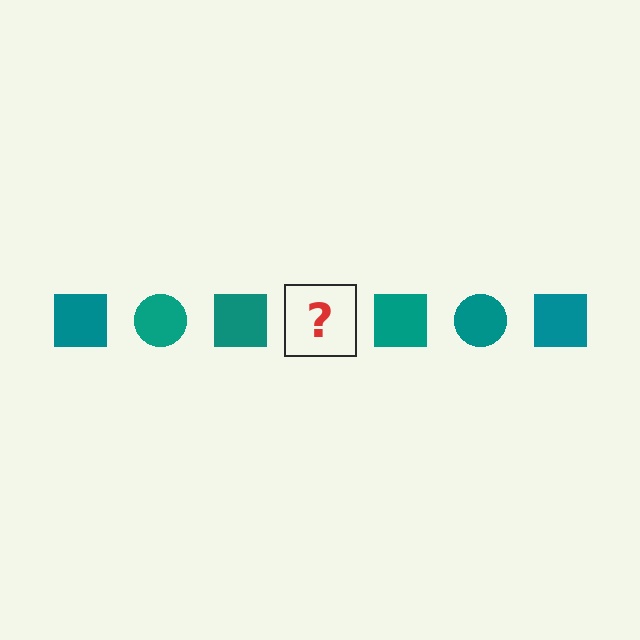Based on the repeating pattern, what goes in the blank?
The blank should be a teal circle.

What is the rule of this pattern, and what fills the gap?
The rule is that the pattern cycles through square, circle shapes in teal. The gap should be filled with a teal circle.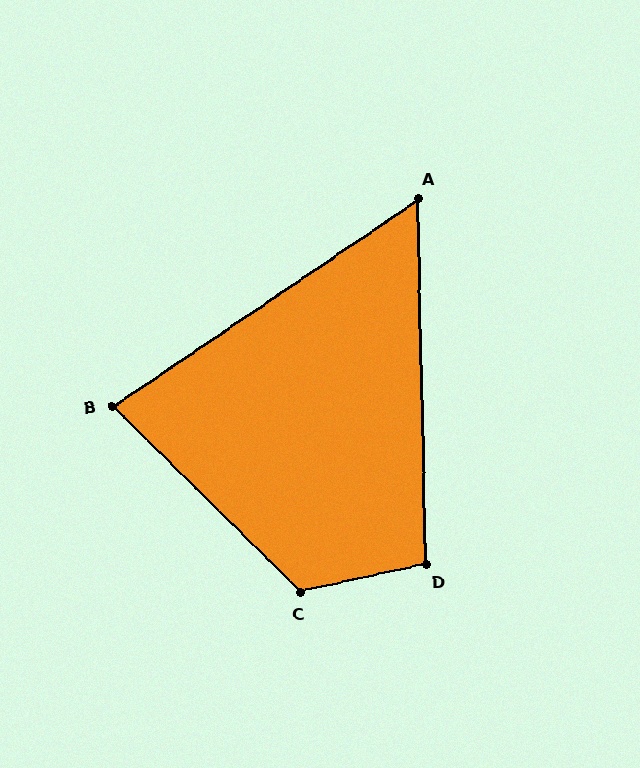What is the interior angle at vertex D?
Approximately 101 degrees (obtuse).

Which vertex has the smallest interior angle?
A, at approximately 57 degrees.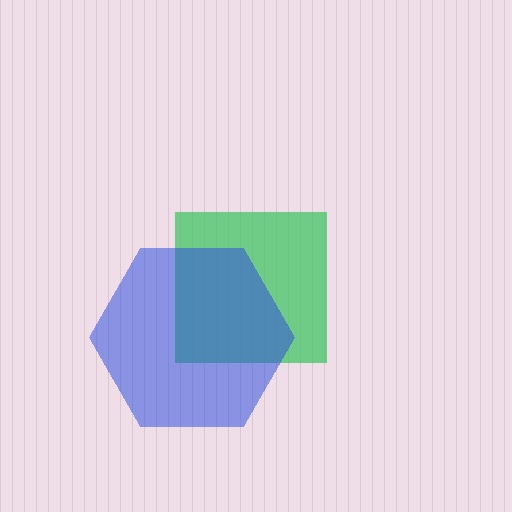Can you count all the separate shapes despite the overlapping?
Yes, there are 2 separate shapes.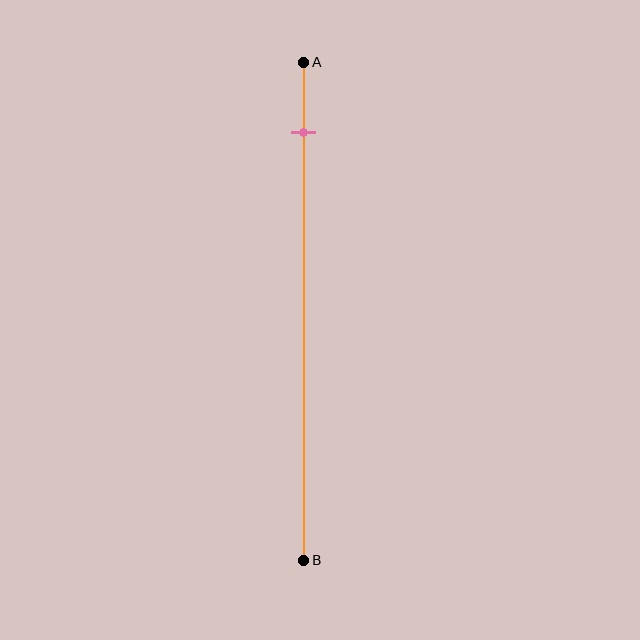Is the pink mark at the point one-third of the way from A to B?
No, the mark is at about 15% from A, not at the 33% one-third point.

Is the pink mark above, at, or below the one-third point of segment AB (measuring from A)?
The pink mark is above the one-third point of segment AB.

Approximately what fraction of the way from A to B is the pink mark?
The pink mark is approximately 15% of the way from A to B.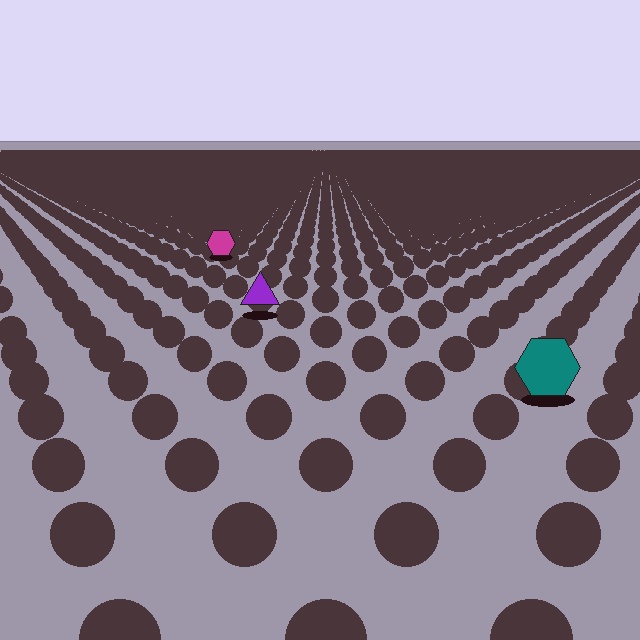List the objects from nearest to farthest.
From nearest to farthest: the teal hexagon, the purple triangle, the magenta hexagon.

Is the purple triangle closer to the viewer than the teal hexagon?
No. The teal hexagon is closer — you can tell from the texture gradient: the ground texture is coarser near it.